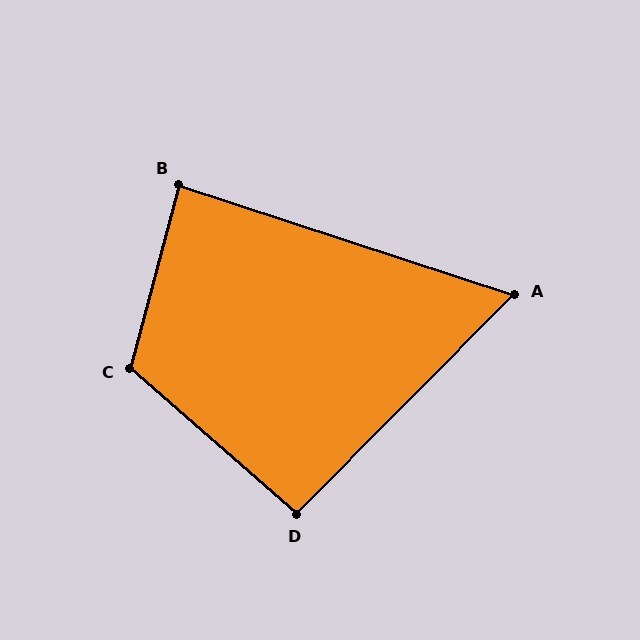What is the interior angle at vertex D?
Approximately 93 degrees (approximately right).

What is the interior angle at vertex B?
Approximately 87 degrees (approximately right).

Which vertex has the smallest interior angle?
A, at approximately 63 degrees.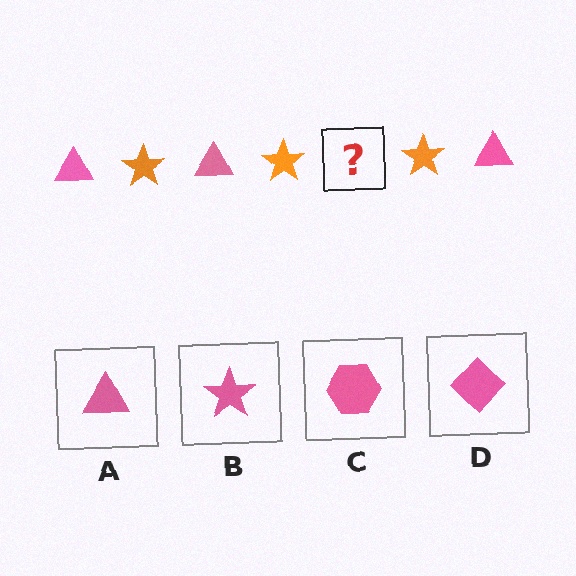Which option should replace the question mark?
Option A.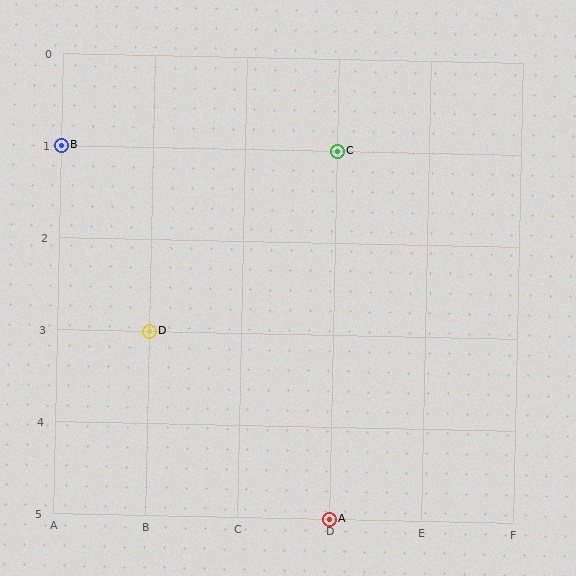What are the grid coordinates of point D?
Point D is at grid coordinates (B, 3).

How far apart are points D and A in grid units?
Points D and A are 2 columns and 2 rows apart (about 2.8 grid units diagonally).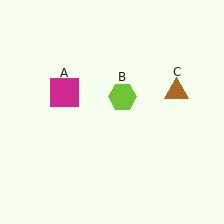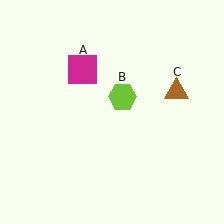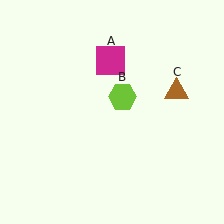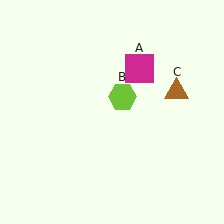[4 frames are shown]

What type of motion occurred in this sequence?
The magenta square (object A) rotated clockwise around the center of the scene.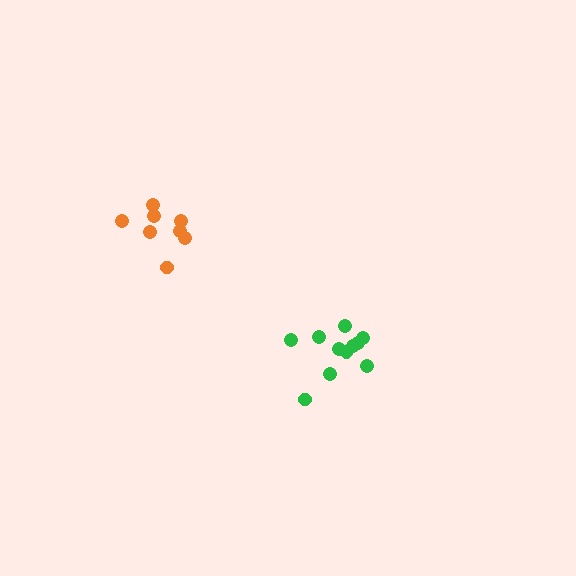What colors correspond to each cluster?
The clusters are colored: orange, green.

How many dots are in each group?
Group 1: 8 dots, Group 2: 11 dots (19 total).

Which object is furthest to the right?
The green cluster is rightmost.